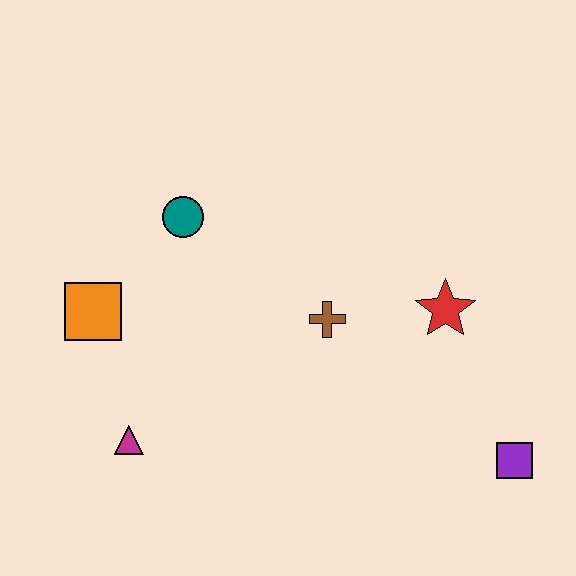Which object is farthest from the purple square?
The orange square is farthest from the purple square.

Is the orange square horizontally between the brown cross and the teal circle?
No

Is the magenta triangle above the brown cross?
No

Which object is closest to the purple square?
The red star is closest to the purple square.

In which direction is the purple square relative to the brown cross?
The purple square is to the right of the brown cross.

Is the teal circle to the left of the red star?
Yes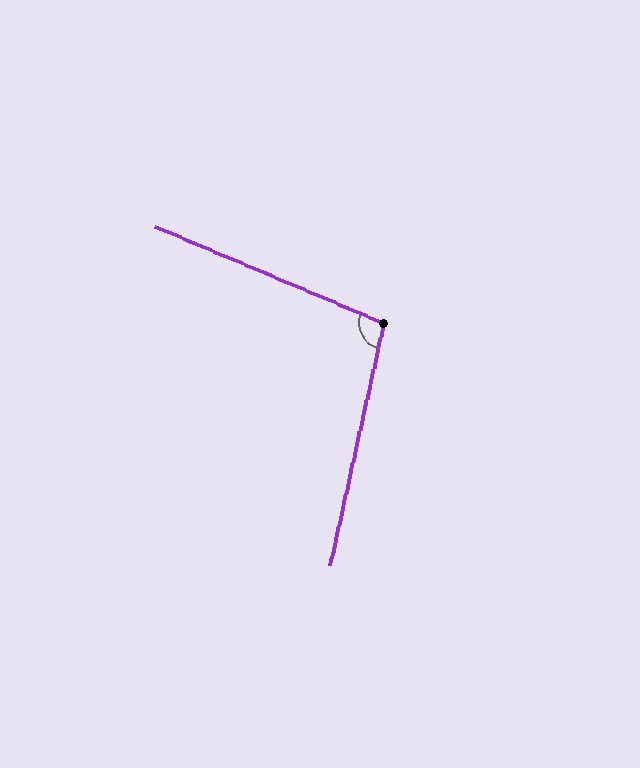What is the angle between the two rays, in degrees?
Approximately 100 degrees.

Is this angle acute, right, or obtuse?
It is obtuse.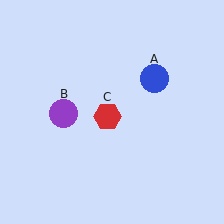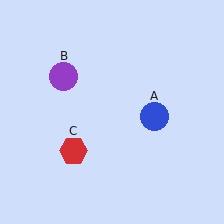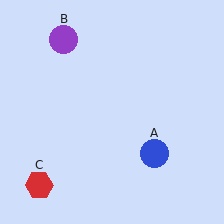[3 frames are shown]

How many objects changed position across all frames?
3 objects changed position: blue circle (object A), purple circle (object B), red hexagon (object C).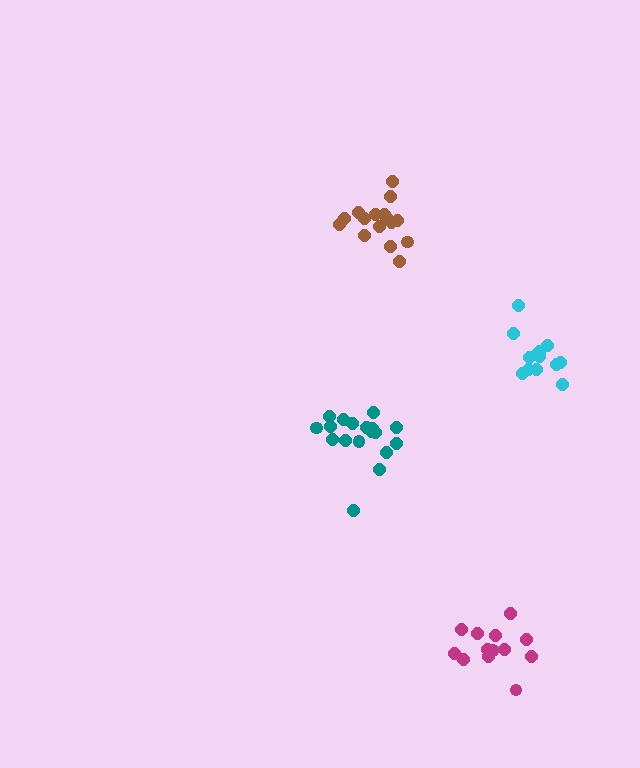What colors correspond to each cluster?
The clusters are colored: brown, magenta, teal, cyan.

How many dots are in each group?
Group 1: 17 dots, Group 2: 13 dots, Group 3: 18 dots, Group 4: 13 dots (61 total).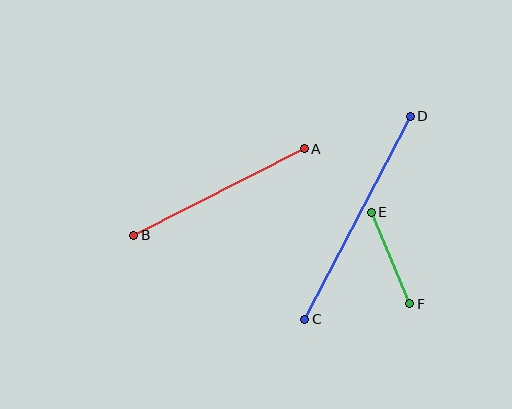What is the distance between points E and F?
The distance is approximately 99 pixels.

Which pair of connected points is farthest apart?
Points C and D are farthest apart.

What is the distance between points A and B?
The distance is approximately 191 pixels.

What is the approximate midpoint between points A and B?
The midpoint is at approximately (219, 192) pixels.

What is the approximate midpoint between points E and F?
The midpoint is at approximately (390, 258) pixels.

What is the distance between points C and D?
The distance is approximately 229 pixels.